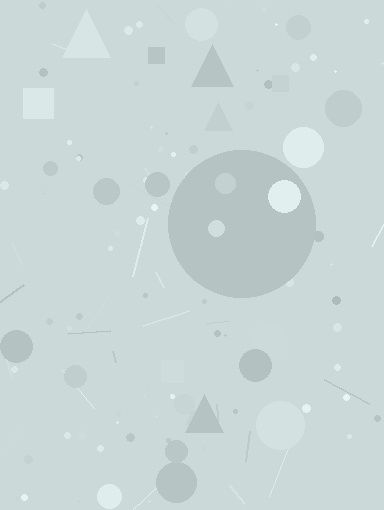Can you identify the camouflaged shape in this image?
The camouflaged shape is a circle.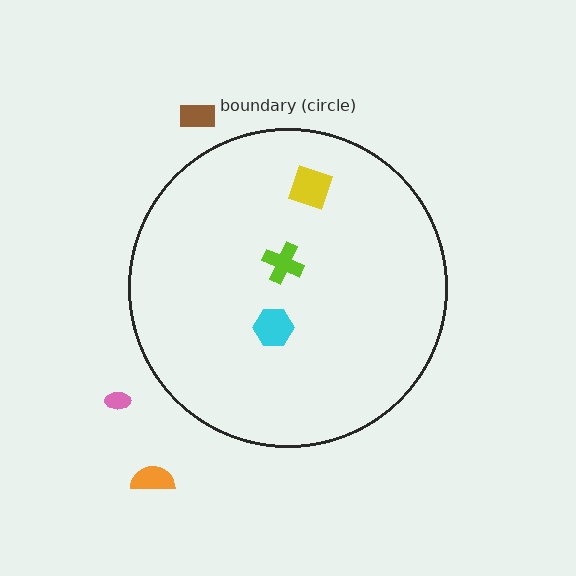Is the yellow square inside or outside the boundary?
Inside.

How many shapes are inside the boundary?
3 inside, 3 outside.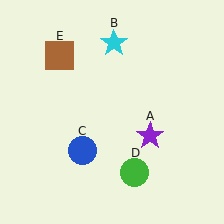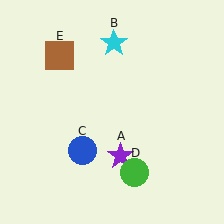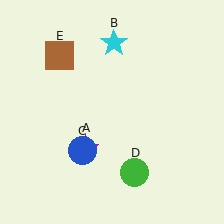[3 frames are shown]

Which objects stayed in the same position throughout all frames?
Cyan star (object B) and blue circle (object C) and green circle (object D) and brown square (object E) remained stationary.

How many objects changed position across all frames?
1 object changed position: purple star (object A).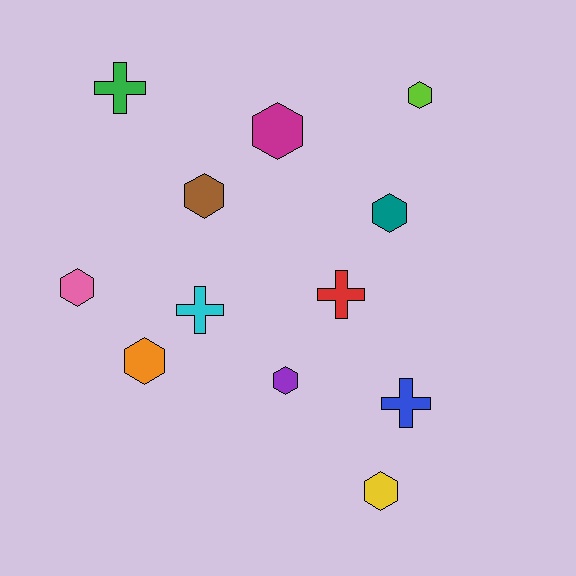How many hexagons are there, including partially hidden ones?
There are 8 hexagons.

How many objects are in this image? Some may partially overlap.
There are 12 objects.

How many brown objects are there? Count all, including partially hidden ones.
There is 1 brown object.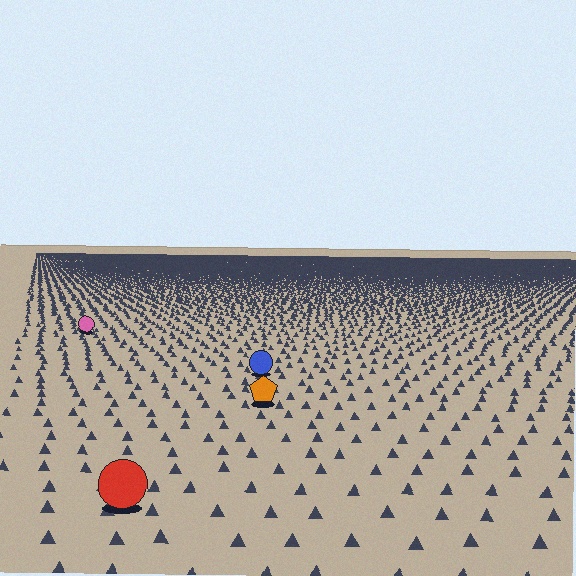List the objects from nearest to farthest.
From nearest to farthest: the red circle, the orange pentagon, the blue circle, the pink circle.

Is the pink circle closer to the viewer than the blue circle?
No. The blue circle is closer — you can tell from the texture gradient: the ground texture is coarser near it.